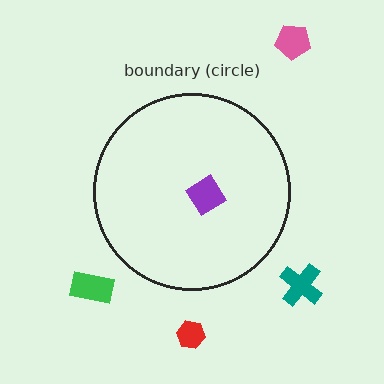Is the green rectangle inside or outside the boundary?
Outside.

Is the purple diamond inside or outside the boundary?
Inside.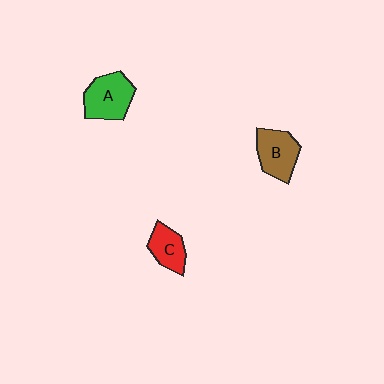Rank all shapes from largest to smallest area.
From largest to smallest: A (green), B (brown), C (red).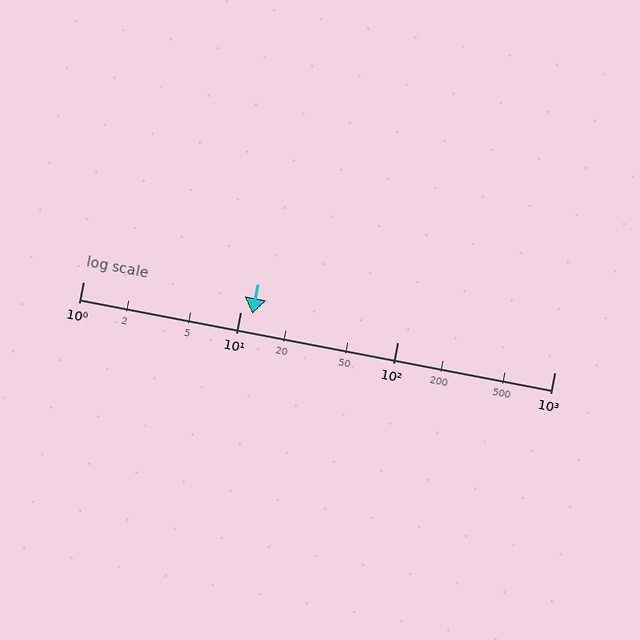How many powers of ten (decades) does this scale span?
The scale spans 3 decades, from 1 to 1000.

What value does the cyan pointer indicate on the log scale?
The pointer indicates approximately 12.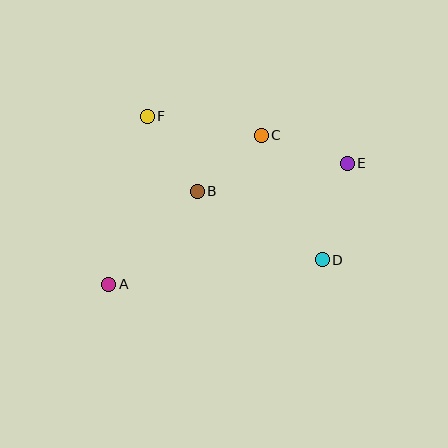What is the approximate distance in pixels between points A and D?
The distance between A and D is approximately 215 pixels.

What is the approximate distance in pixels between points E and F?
The distance between E and F is approximately 205 pixels.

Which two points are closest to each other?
Points B and C are closest to each other.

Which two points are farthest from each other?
Points A and E are farthest from each other.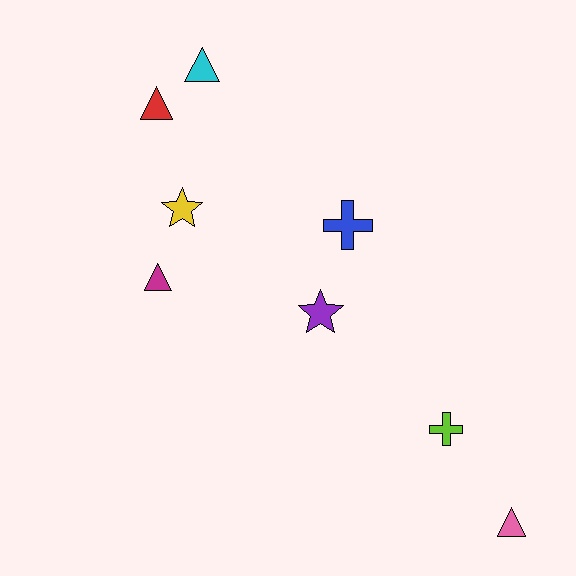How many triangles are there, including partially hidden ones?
There are 4 triangles.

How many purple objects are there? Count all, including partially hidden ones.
There is 1 purple object.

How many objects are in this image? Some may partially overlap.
There are 8 objects.